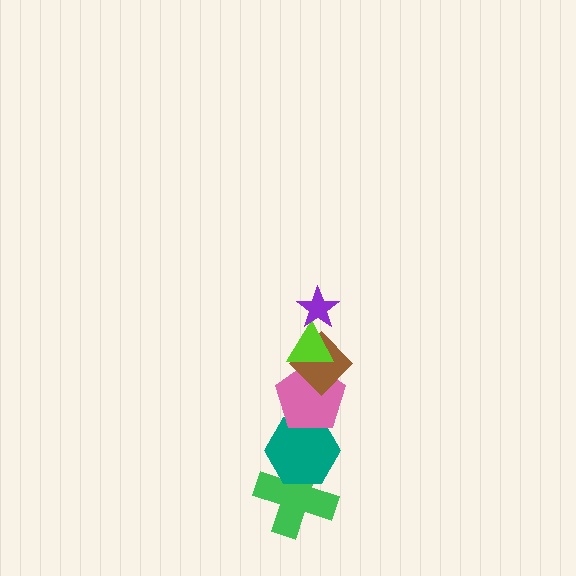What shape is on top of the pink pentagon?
The brown diamond is on top of the pink pentagon.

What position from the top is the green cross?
The green cross is 6th from the top.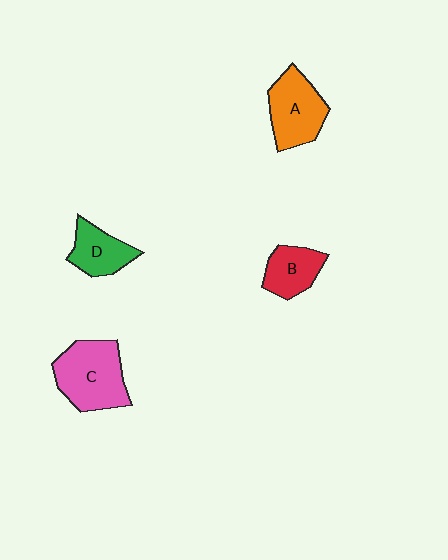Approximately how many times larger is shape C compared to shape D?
Approximately 1.7 times.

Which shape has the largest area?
Shape C (pink).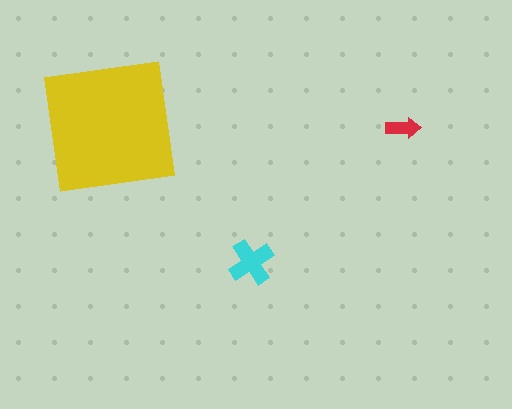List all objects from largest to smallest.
The yellow square, the cyan cross, the red arrow.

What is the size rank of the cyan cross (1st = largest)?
2nd.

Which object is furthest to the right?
The red arrow is rightmost.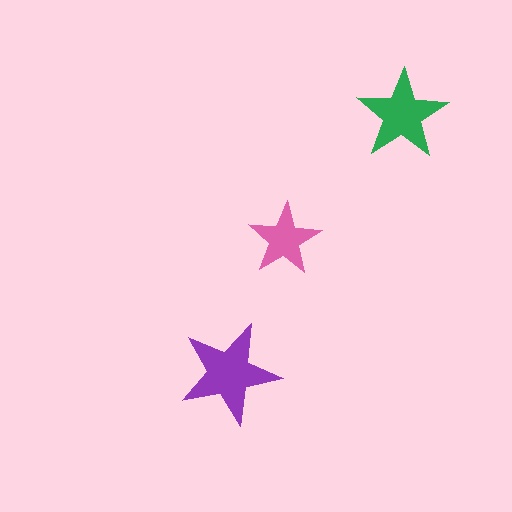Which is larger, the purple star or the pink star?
The purple one.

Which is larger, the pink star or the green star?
The green one.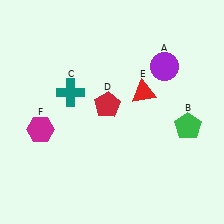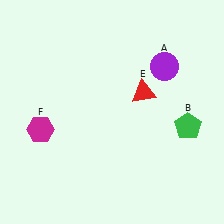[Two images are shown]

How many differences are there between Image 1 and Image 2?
There are 2 differences between the two images.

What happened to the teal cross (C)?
The teal cross (C) was removed in Image 2. It was in the top-left area of Image 1.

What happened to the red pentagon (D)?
The red pentagon (D) was removed in Image 2. It was in the top-left area of Image 1.